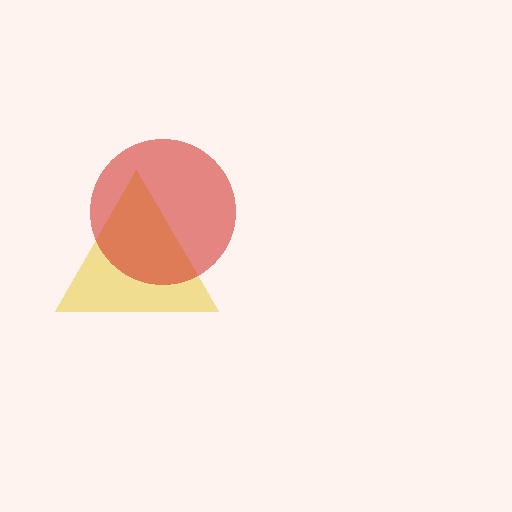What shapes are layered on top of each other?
The layered shapes are: a yellow triangle, a red circle.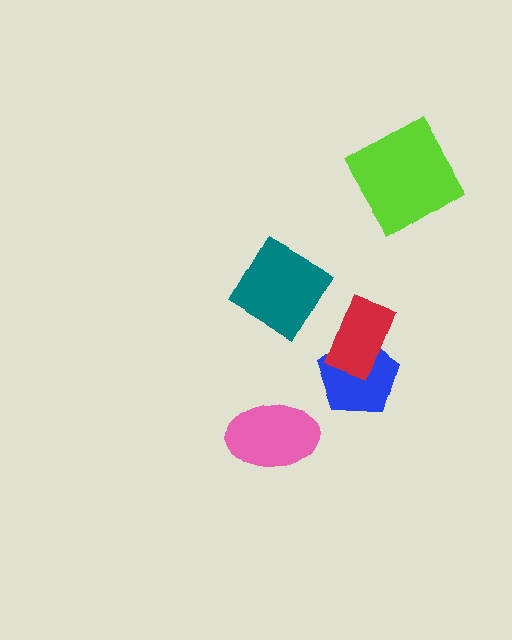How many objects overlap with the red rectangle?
1 object overlaps with the red rectangle.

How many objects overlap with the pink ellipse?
0 objects overlap with the pink ellipse.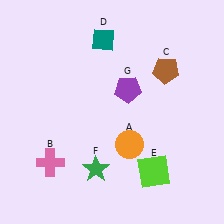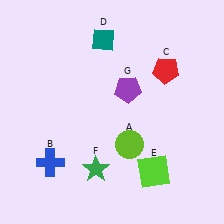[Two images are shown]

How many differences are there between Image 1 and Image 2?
There are 3 differences between the two images.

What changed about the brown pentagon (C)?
In Image 1, C is brown. In Image 2, it changed to red.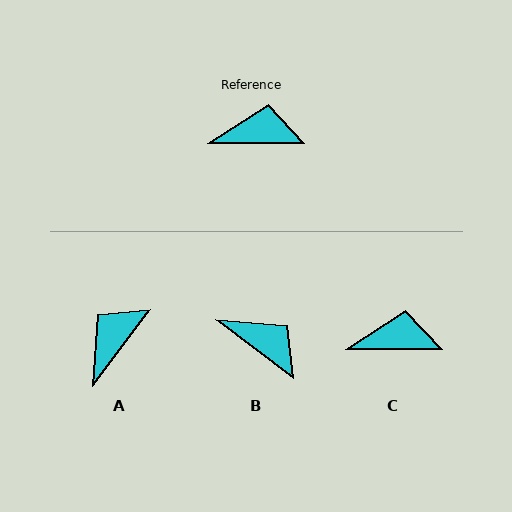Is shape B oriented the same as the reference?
No, it is off by about 38 degrees.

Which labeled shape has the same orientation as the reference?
C.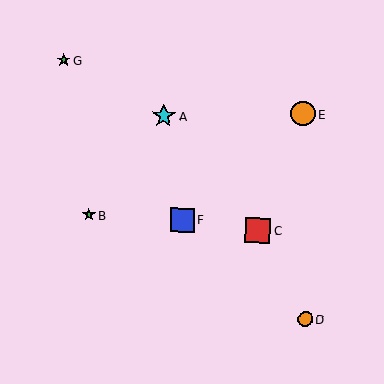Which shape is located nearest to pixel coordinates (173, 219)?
The blue square (labeled F) at (182, 220) is nearest to that location.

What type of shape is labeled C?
Shape C is a red square.